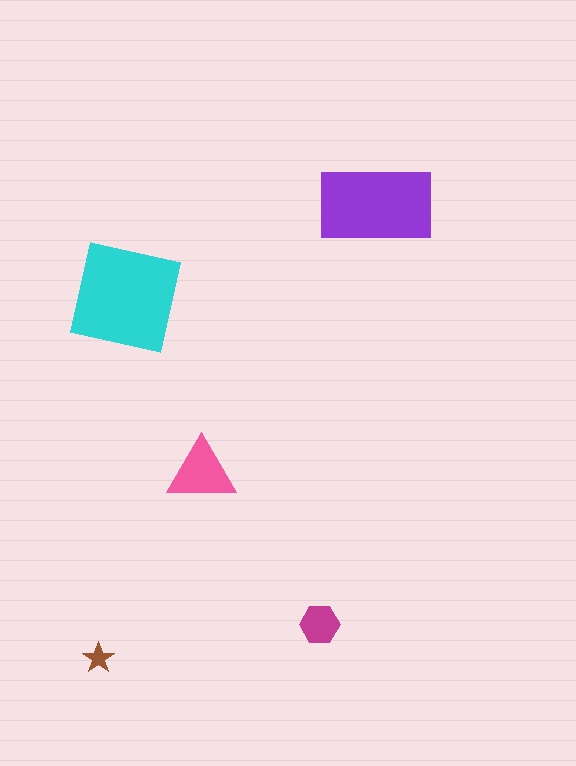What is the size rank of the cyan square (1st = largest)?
1st.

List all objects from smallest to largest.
The brown star, the magenta hexagon, the pink triangle, the purple rectangle, the cyan square.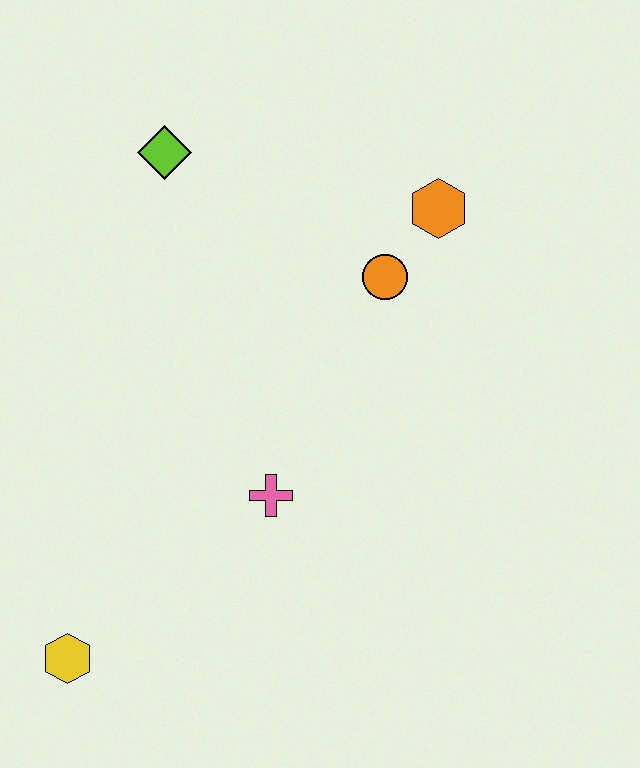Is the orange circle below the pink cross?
No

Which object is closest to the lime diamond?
The orange circle is closest to the lime diamond.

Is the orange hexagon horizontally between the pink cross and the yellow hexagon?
No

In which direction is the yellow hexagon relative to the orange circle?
The yellow hexagon is below the orange circle.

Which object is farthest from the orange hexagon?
The yellow hexagon is farthest from the orange hexagon.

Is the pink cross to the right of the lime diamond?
Yes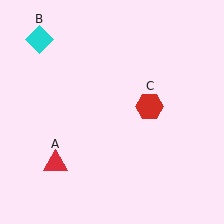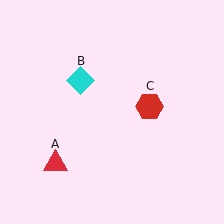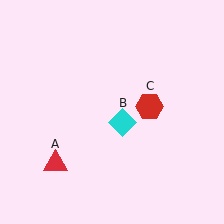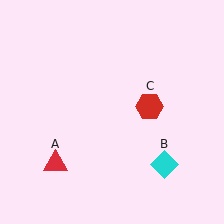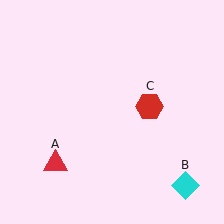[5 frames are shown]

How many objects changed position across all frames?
1 object changed position: cyan diamond (object B).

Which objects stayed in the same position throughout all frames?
Red triangle (object A) and red hexagon (object C) remained stationary.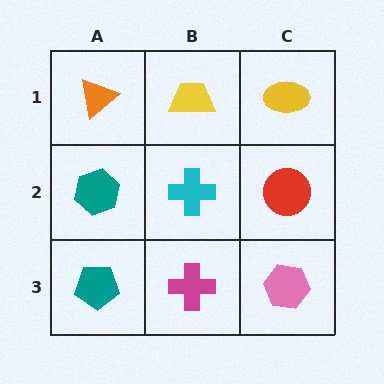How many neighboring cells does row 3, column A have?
2.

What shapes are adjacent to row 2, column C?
A yellow ellipse (row 1, column C), a pink hexagon (row 3, column C), a cyan cross (row 2, column B).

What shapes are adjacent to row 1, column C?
A red circle (row 2, column C), a yellow trapezoid (row 1, column B).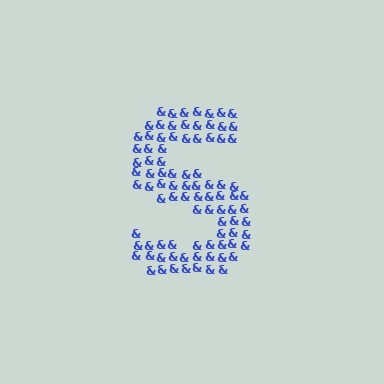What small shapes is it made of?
It is made of small ampersands.